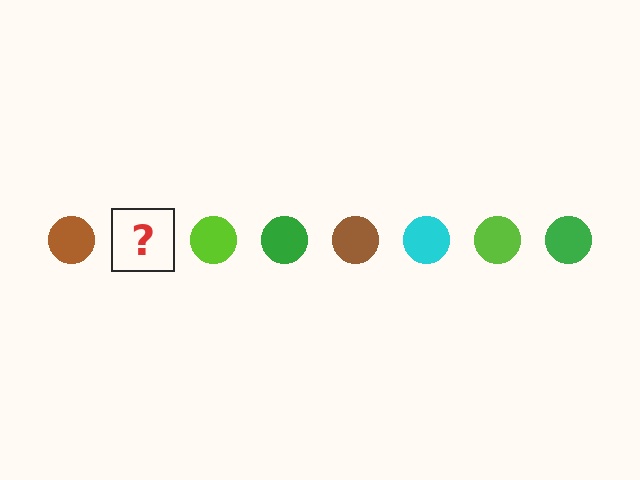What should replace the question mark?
The question mark should be replaced with a cyan circle.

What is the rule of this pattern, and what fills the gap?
The rule is that the pattern cycles through brown, cyan, lime, green circles. The gap should be filled with a cyan circle.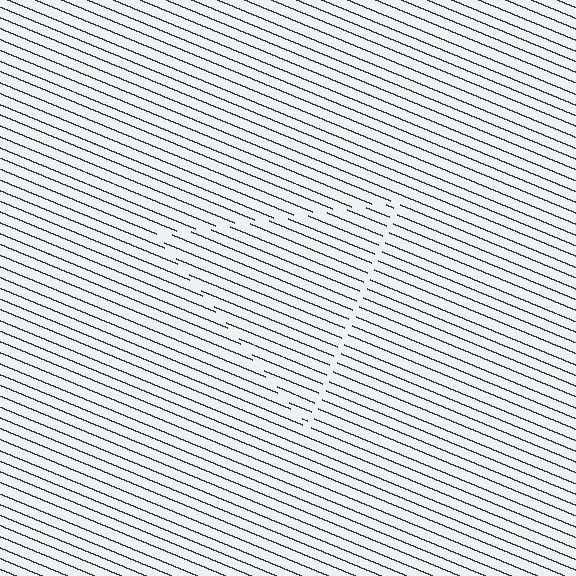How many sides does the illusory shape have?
3 sides — the line-ends trace a triangle.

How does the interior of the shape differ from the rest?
The interior of the shape contains the same grating, shifted by half a period — the contour is defined by the phase discontinuity where line-ends from the inner and outer gratings abut.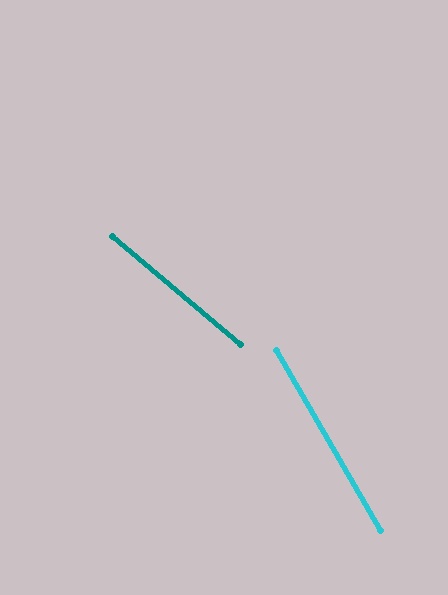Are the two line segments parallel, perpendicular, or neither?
Neither parallel nor perpendicular — they differ by about 20°.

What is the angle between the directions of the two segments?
Approximately 20 degrees.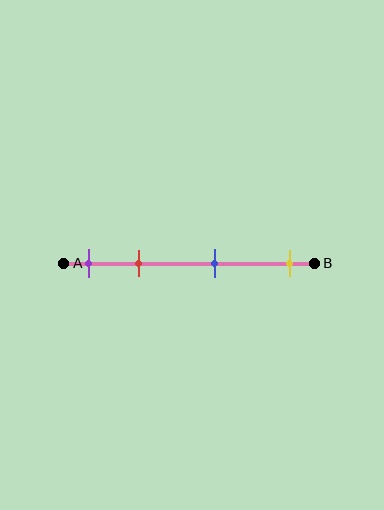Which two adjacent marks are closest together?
The purple and red marks are the closest adjacent pair.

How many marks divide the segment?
There are 4 marks dividing the segment.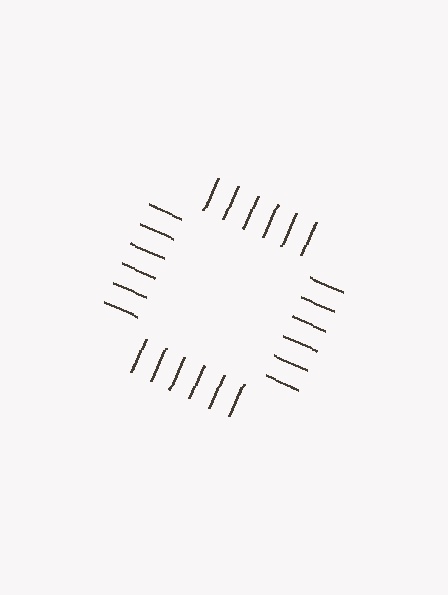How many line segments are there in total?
24 — 6 along each of the 4 edges.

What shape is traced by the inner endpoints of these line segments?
An illusory square — the line segments terminate on its edges but no continuous stroke is drawn.